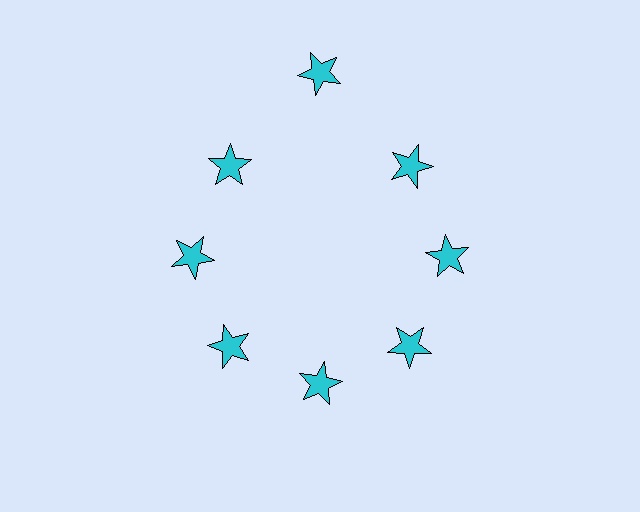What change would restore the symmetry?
The symmetry would be restored by moving it inward, back onto the ring so that all 8 stars sit at equal angles and equal distance from the center.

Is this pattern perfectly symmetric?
No. The 8 cyan stars are arranged in a ring, but one element near the 12 o'clock position is pushed outward from the center, breaking the 8-fold rotational symmetry.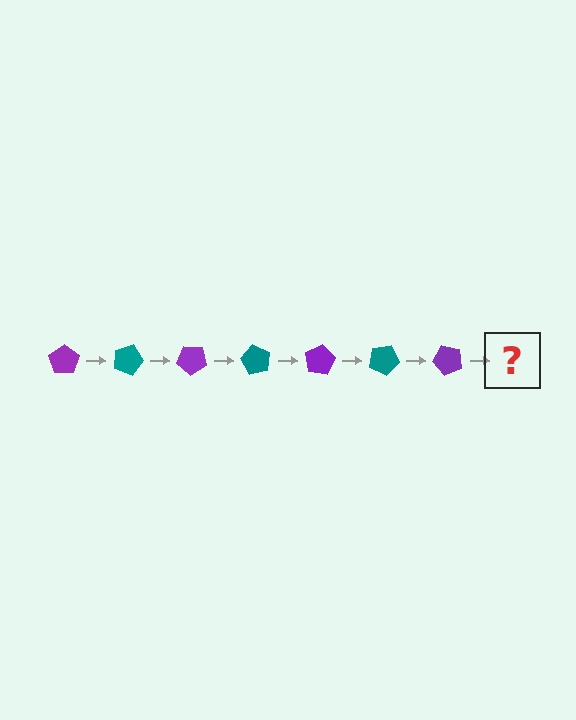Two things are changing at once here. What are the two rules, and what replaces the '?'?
The two rules are that it rotates 20 degrees each step and the color cycles through purple and teal. The '?' should be a teal pentagon, rotated 140 degrees from the start.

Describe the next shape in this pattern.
It should be a teal pentagon, rotated 140 degrees from the start.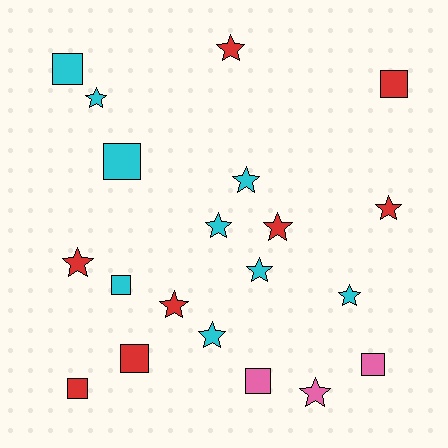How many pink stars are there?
There is 1 pink star.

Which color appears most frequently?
Cyan, with 9 objects.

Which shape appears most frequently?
Star, with 12 objects.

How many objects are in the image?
There are 20 objects.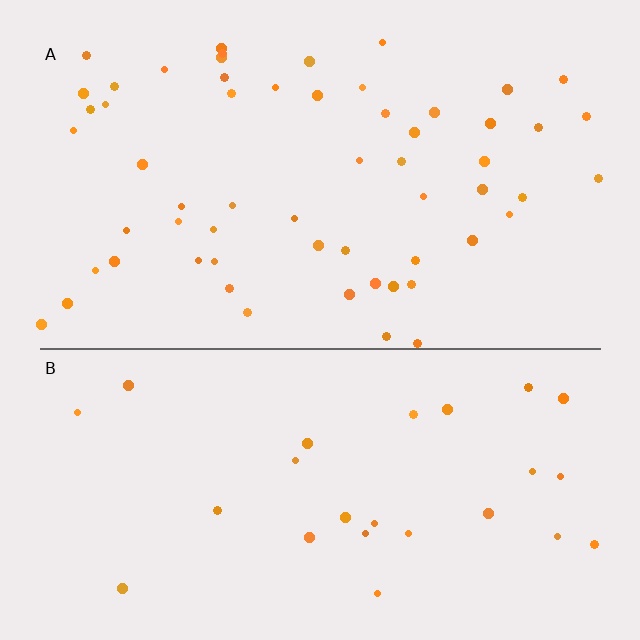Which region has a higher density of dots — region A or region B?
A (the top).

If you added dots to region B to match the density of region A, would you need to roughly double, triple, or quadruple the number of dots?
Approximately double.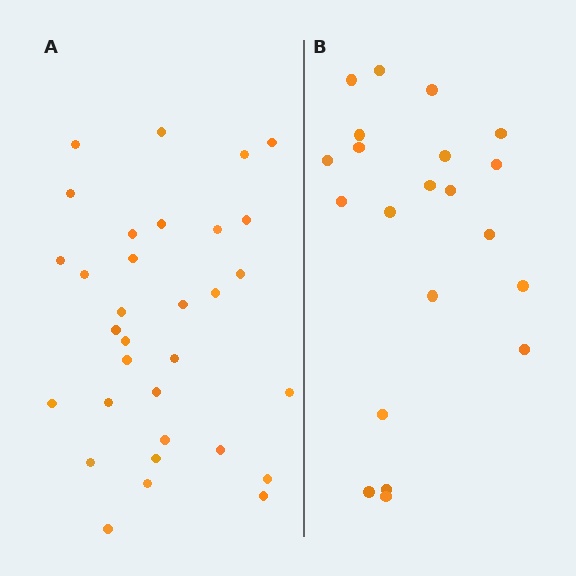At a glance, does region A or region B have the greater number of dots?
Region A (the left region) has more dots.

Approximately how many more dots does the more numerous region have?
Region A has roughly 12 or so more dots than region B.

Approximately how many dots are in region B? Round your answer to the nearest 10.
About 20 dots. (The exact count is 21, which rounds to 20.)